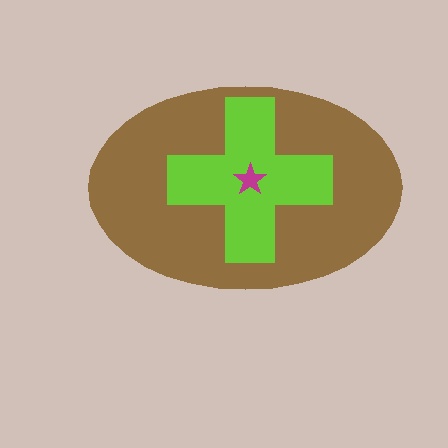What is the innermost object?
The magenta star.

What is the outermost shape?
The brown ellipse.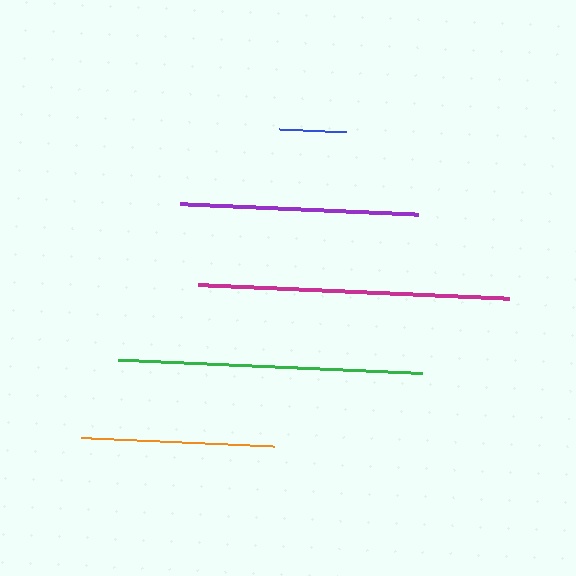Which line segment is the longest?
The magenta line is the longest at approximately 311 pixels.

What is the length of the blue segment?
The blue segment is approximately 67 pixels long.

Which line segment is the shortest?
The blue line is the shortest at approximately 67 pixels.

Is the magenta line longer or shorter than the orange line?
The magenta line is longer than the orange line.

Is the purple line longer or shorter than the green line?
The green line is longer than the purple line.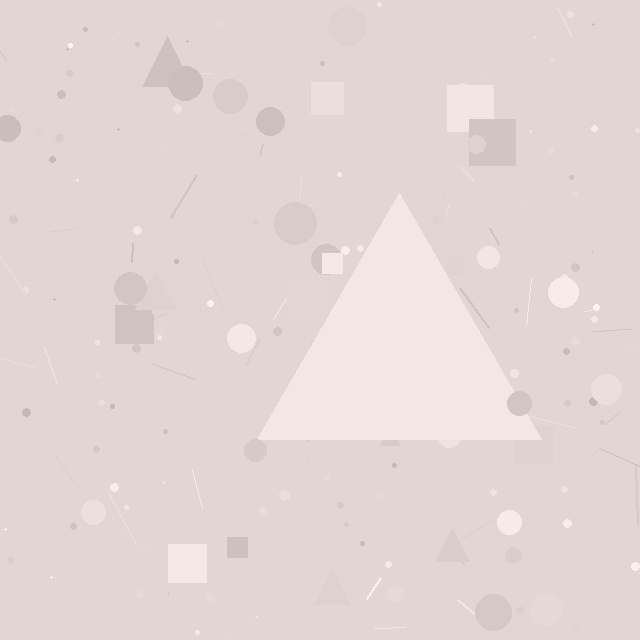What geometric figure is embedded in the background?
A triangle is embedded in the background.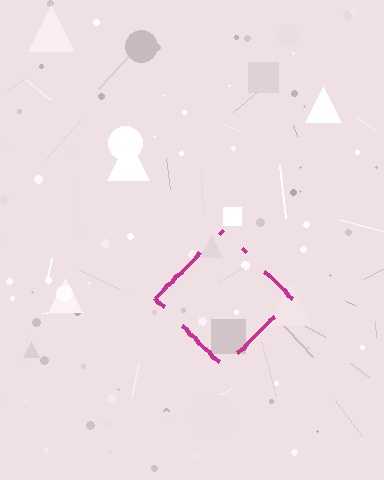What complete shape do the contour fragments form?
The contour fragments form a diamond.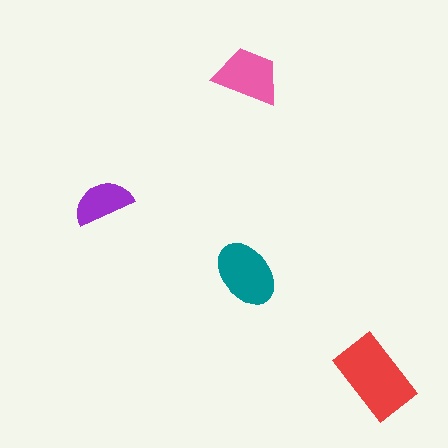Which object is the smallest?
The purple semicircle.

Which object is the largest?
The red rectangle.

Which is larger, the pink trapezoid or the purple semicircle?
The pink trapezoid.